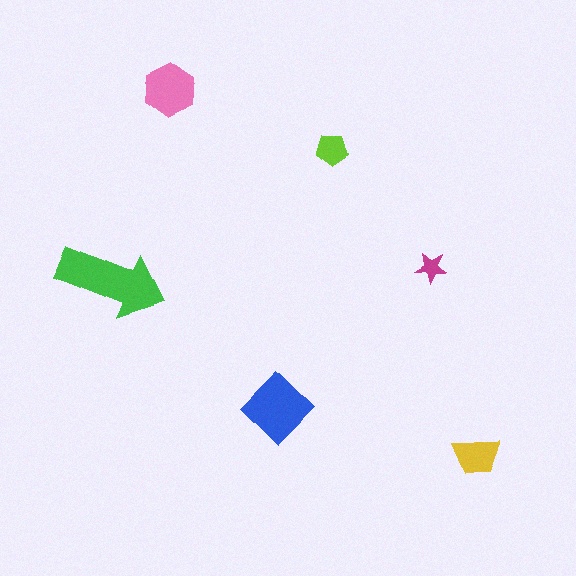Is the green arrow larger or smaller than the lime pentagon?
Larger.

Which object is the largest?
The green arrow.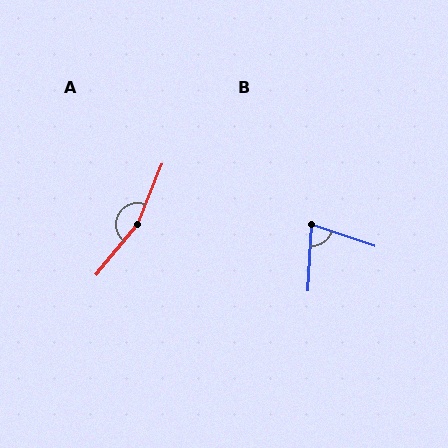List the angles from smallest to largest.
B (74°), A (162°).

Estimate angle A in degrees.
Approximately 162 degrees.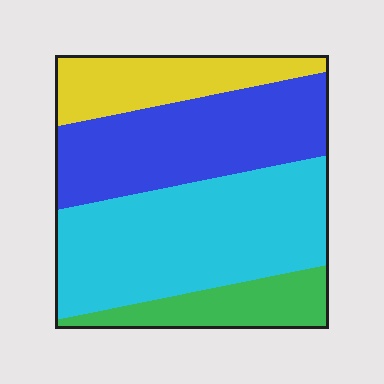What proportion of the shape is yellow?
Yellow covers roughly 15% of the shape.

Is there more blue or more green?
Blue.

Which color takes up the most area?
Cyan, at roughly 40%.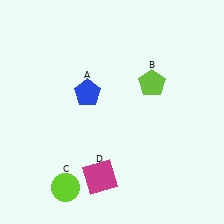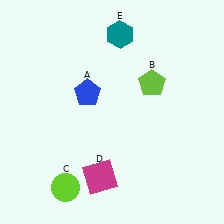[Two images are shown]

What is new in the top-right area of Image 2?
A teal hexagon (E) was added in the top-right area of Image 2.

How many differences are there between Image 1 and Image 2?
There is 1 difference between the two images.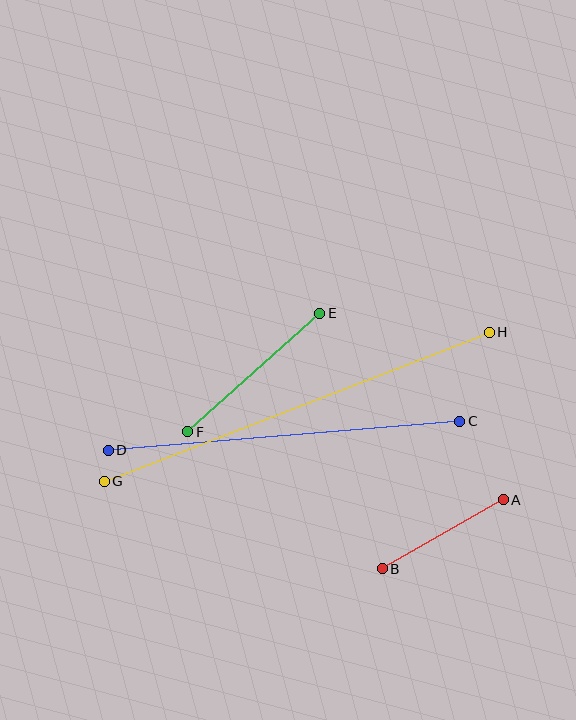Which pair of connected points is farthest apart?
Points G and H are farthest apart.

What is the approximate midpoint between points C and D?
The midpoint is at approximately (284, 436) pixels.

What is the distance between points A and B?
The distance is approximately 139 pixels.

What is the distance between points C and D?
The distance is approximately 353 pixels.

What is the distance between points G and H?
The distance is approximately 413 pixels.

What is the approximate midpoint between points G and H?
The midpoint is at approximately (297, 407) pixels.